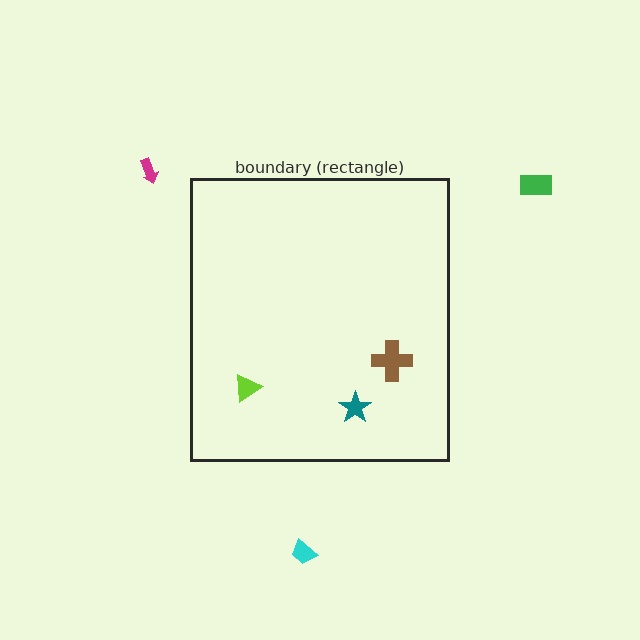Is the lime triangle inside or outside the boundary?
Inside.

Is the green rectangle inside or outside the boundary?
Outside.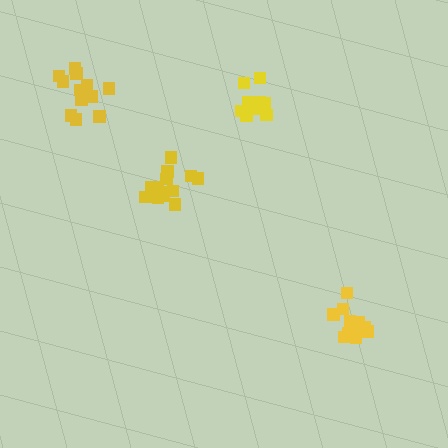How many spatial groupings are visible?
There are 4 spatial groupings.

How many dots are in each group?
Group 1: 13 dots, Group 2: 15 dots, Group 3: 10 dots, Group 4: 13 dots (51 total).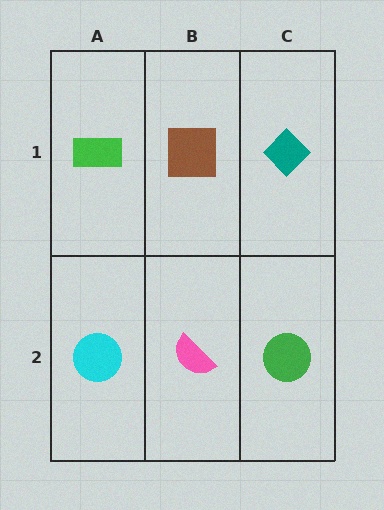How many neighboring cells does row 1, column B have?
3.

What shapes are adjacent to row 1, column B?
A pink semicircle (row 2, column B), a green rectangle (row 1, column A), a teal diamond (row 1, column C).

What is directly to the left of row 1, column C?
A brown square.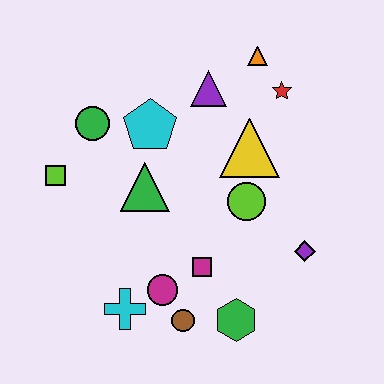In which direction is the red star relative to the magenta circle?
The red star is above the magenta circle.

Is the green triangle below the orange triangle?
Yes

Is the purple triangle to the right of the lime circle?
No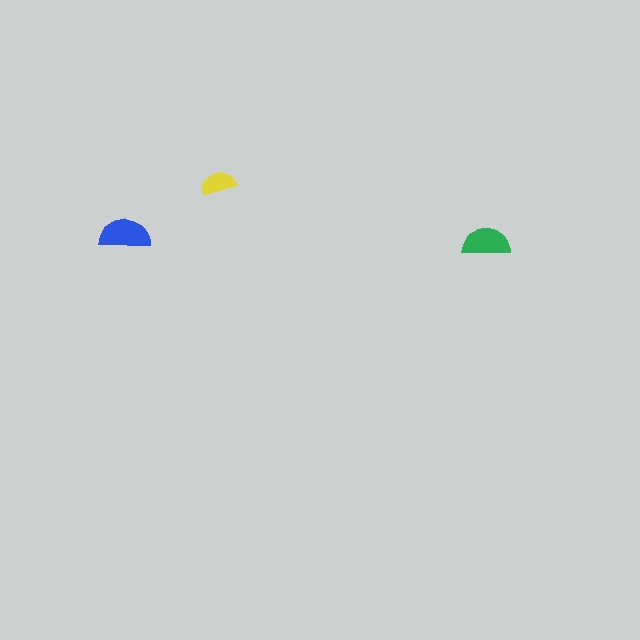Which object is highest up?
The yellow semicircle is topmost.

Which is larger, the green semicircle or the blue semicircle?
The blue one.